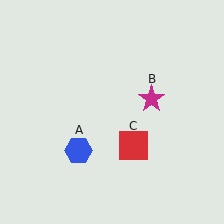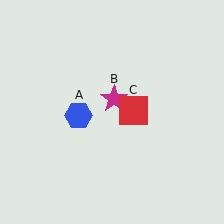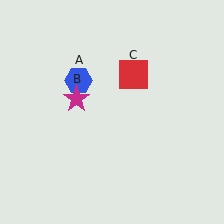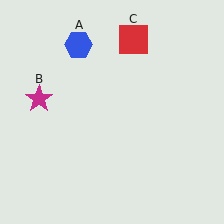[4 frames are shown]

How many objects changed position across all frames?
3 objects changed position: blue hexagon (object A), magenta star (object B), red square (object C).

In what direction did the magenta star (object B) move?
The magenta star (object B) moved left.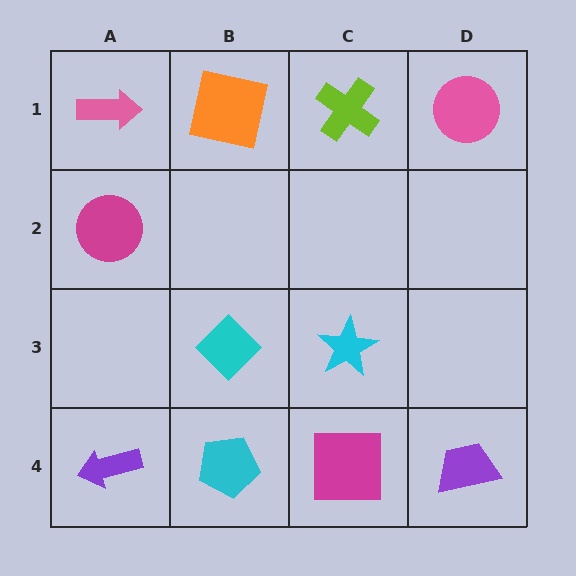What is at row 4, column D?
A purple trapezoid.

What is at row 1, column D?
A pink circle.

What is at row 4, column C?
A magenta square.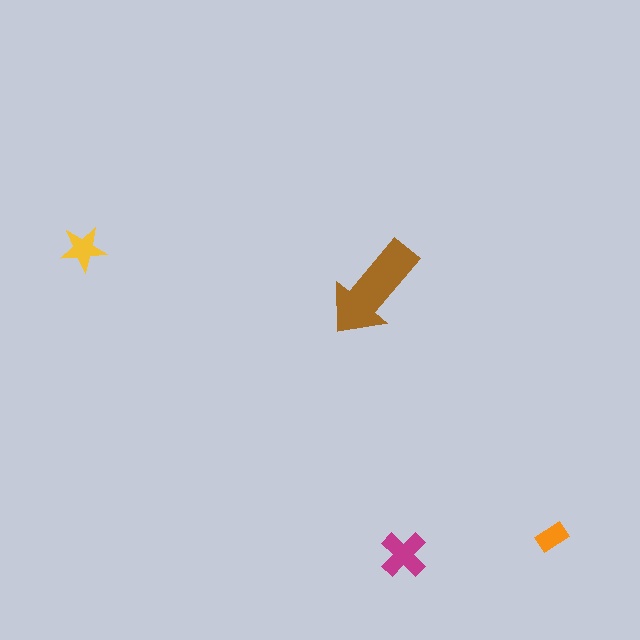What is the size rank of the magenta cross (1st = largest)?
2nd.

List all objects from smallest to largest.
The orange rectangle, the yellow star, the magenta cross, the brown arrow.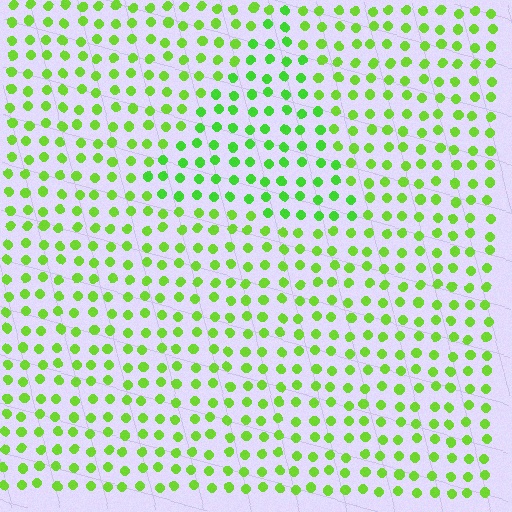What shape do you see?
I see a triangle.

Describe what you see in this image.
The image is filled with small lime elements in a uniform arrangement. A triangle-shaped region is visible where the elements are tinted to a slightly different hue, forming a subtle color boundary.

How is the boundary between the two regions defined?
The boundary is defined purely by a slight shift in hue (about 18 degrees). Spacing, size, and orientation are identical on both sides.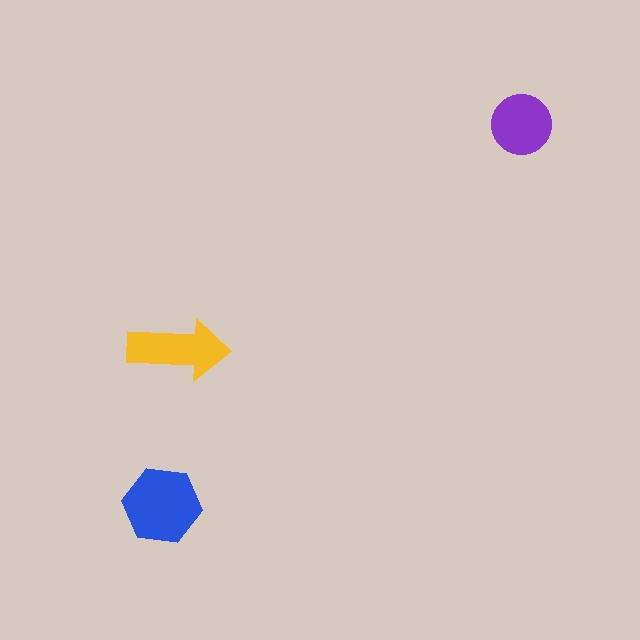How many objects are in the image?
There are 3 objects in the image.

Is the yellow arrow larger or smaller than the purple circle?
Larger.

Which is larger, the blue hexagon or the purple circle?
The blue hexagon.